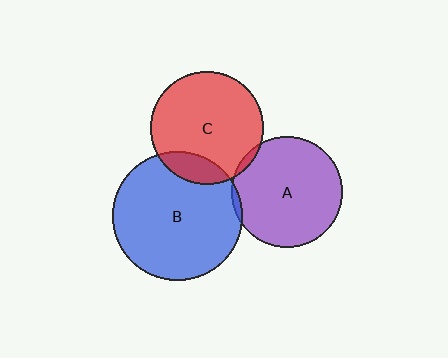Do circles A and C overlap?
Yes.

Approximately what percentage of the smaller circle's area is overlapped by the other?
Approximately 5%.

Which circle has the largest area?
Circle B (blue).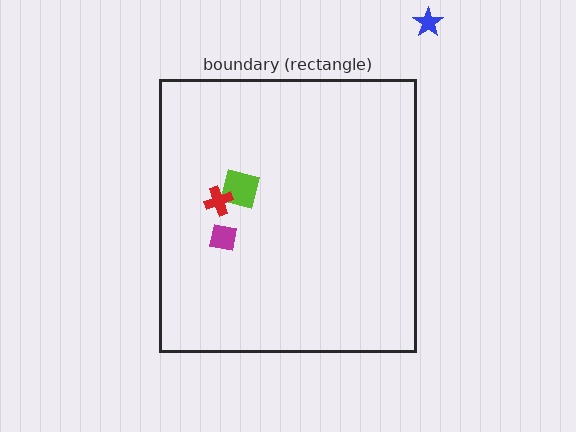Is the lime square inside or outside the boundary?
Inside.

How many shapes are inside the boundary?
3 inside, 1 outside.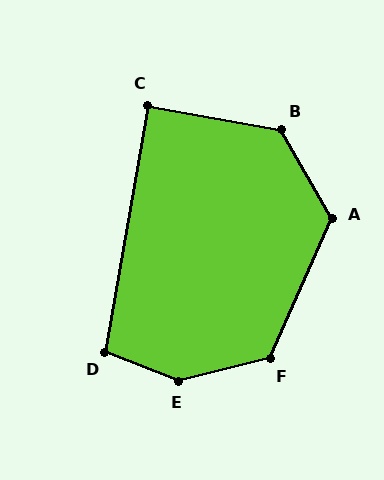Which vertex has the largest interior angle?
E, at approximately 144 degrees.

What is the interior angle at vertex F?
Approximately 128 degrees (obtuse).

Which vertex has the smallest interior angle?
C, at approximately 89 degrees.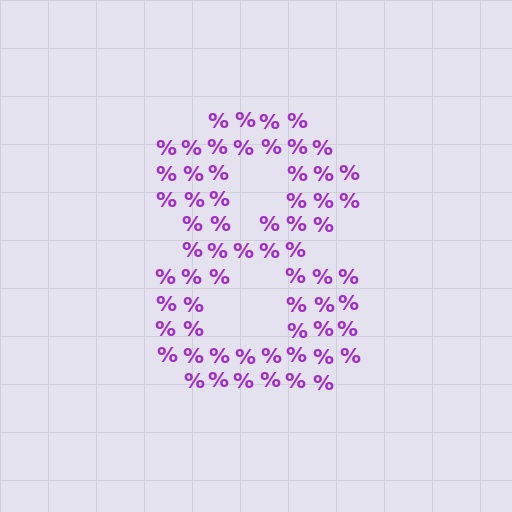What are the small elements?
The small elements are percent signs.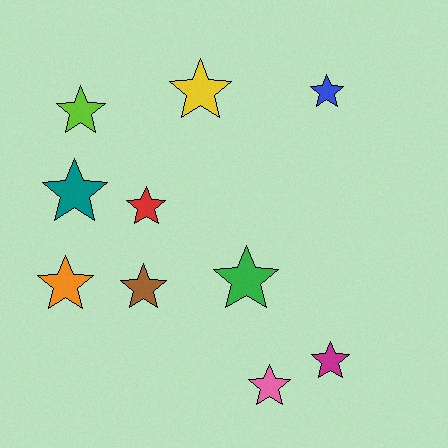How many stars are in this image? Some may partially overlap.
There are 10 stars.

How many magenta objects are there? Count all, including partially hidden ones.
There is 1 magenta object.